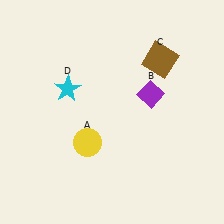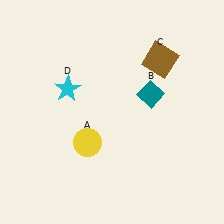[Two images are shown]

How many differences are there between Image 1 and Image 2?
There is 1 difference between the two images.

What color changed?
The diamond (B) changed from purple in Image 1 to teal in Image 2.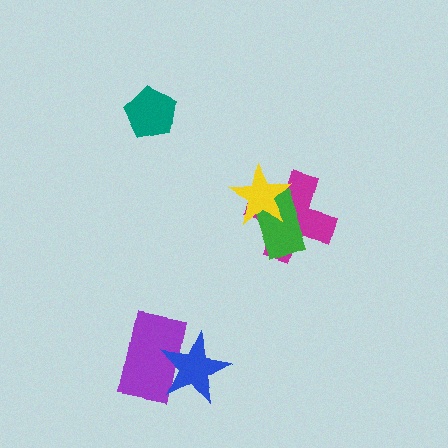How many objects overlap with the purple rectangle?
1 object overlaps with the purple rectangle.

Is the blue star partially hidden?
No, no other shape covers it.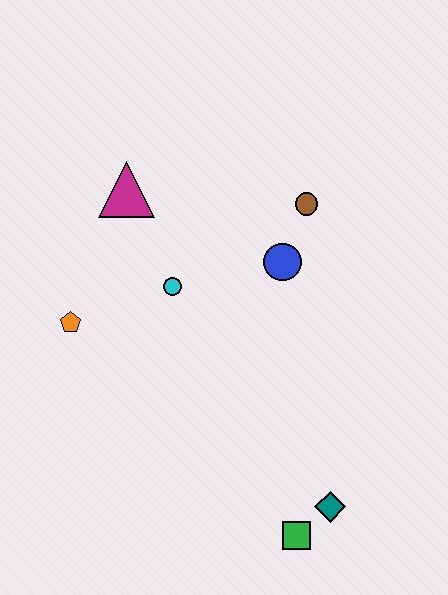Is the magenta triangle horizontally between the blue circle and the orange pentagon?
Yes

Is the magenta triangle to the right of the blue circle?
No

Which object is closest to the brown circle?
The blue circle is closest to the brown circle.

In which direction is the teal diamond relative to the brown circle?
The teal diamond is below the brown circle.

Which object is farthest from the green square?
The magenta triangle is farthest from the green square.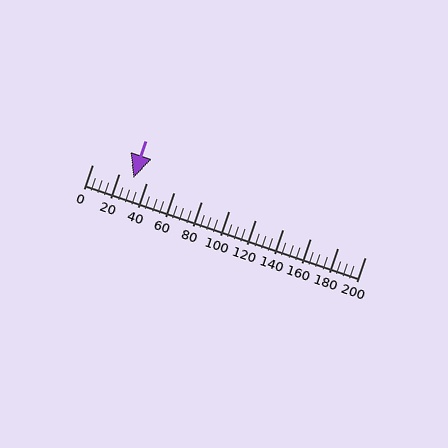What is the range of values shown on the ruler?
The ruler shows values from 0 to 200.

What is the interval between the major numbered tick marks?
The major tick marks are spaced 20 units apart.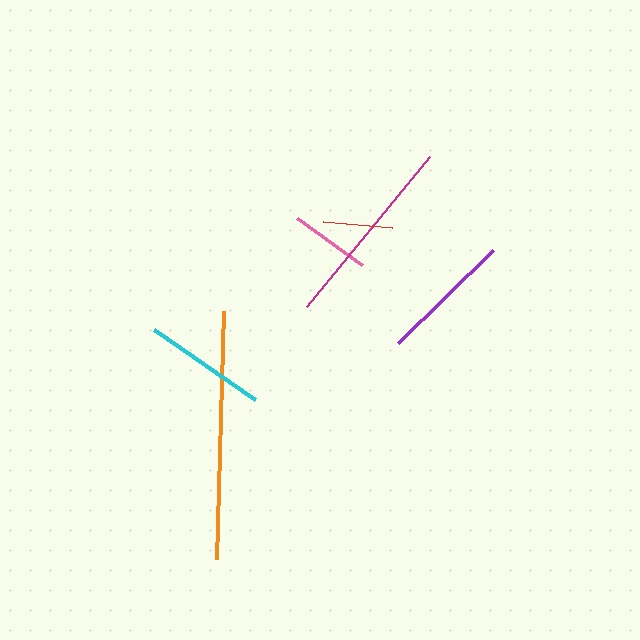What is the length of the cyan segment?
The cyan segment is approximately 123 pixels long.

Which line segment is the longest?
The orange line is the longest at approximately 248 pixels.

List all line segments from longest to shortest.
From longest to shortest: orange, magenta, purple, cyan, pink, red.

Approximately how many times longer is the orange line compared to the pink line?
The orange line is approximately 3.1 times the length of the pink line.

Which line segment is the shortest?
The red line is the shortest at approximately 69 pixels.